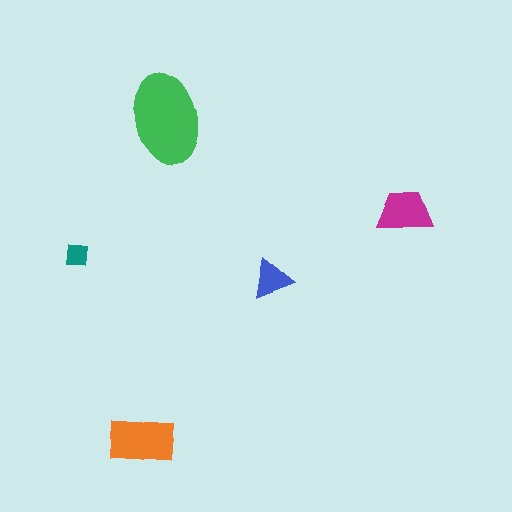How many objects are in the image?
There are 5 objects in the image.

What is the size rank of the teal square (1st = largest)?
5th.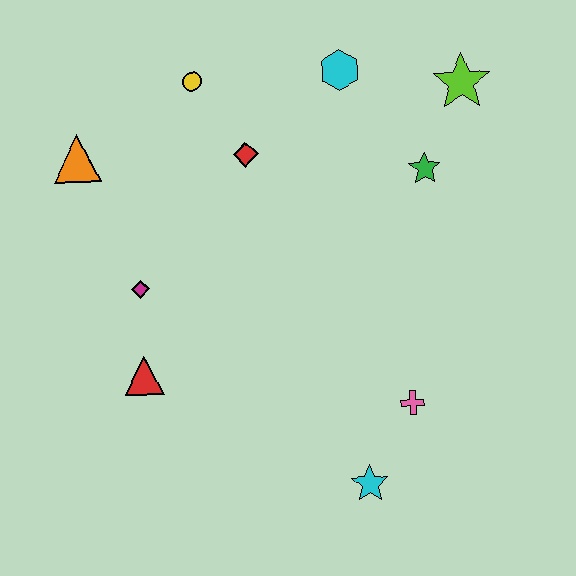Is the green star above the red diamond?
No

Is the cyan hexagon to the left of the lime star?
Yes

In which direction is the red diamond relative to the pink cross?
The red diamond is above the pink cross.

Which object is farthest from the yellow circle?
The cyan star is farthest from the yellow circle.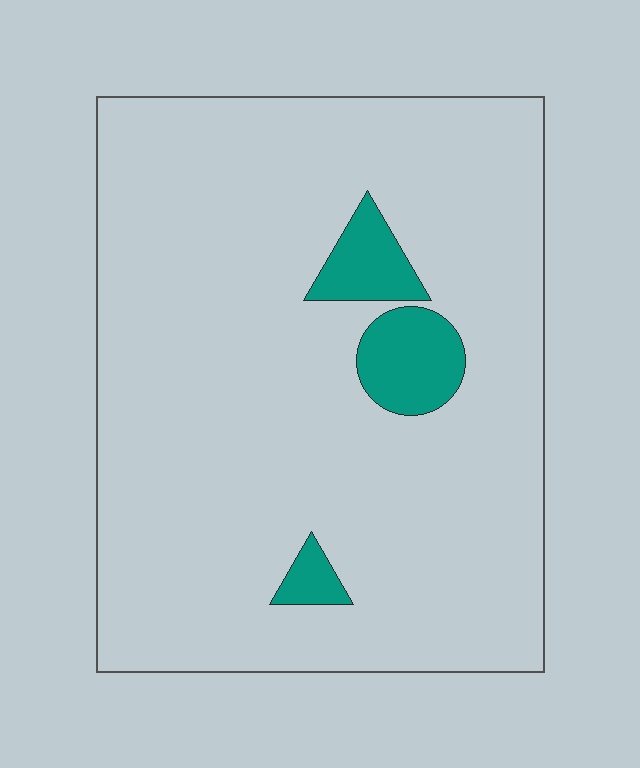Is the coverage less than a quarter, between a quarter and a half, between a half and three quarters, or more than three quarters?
Less than a quarter.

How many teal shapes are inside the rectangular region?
3.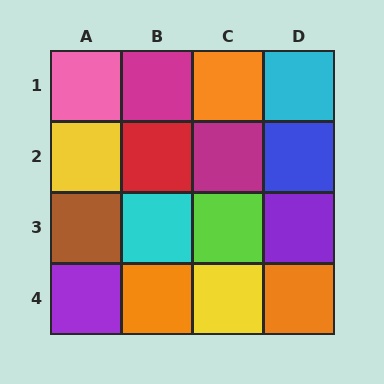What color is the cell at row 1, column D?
Cyan.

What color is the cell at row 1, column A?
Pink.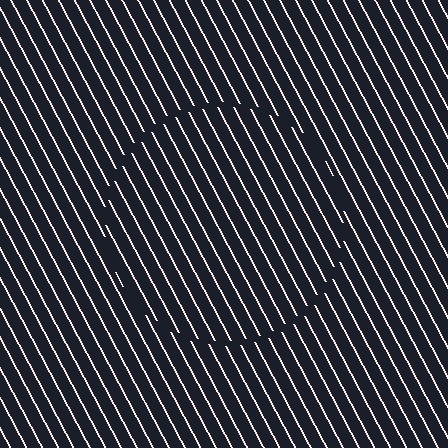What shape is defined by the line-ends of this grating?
An illusory circle. The interior of the shape contains the same grating, shifted by half a period — the contour is defined by the phase discontinuity where line-ends from the inner and outer gratings abut.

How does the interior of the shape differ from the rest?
The interior of the shape contains the same grating, shifted by half a period — the contour is defined by the phase discontinuity where line-ends from the inner and outer gratings abut.